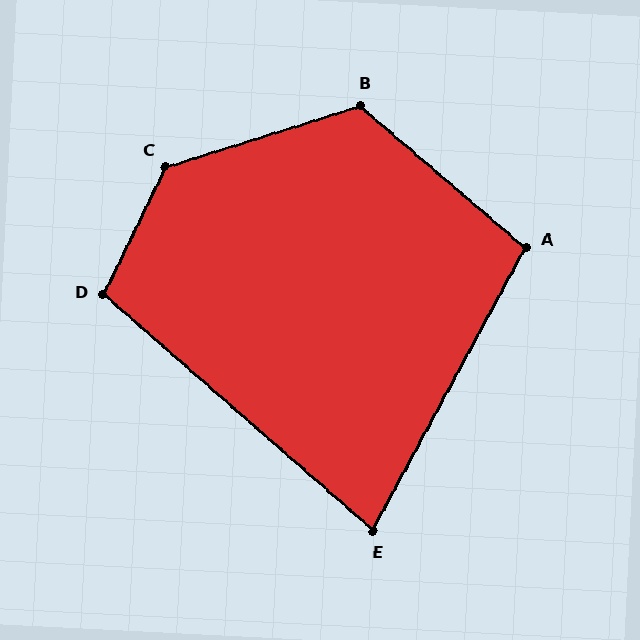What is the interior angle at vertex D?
Approximately 106 degrees (obtuse).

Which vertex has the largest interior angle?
C, at approximately 133 degrees.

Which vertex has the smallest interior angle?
E, at approximately 77 degrees.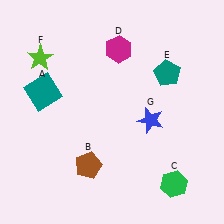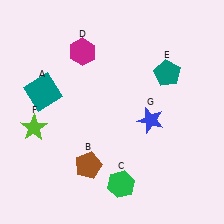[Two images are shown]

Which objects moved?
The objects that moved are: the green hexagon (C), the magenta hexagon (D), the lime star (F).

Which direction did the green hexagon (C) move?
The green hexagon (C) moved left.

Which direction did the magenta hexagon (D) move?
The magenta hexagon (D) moved left.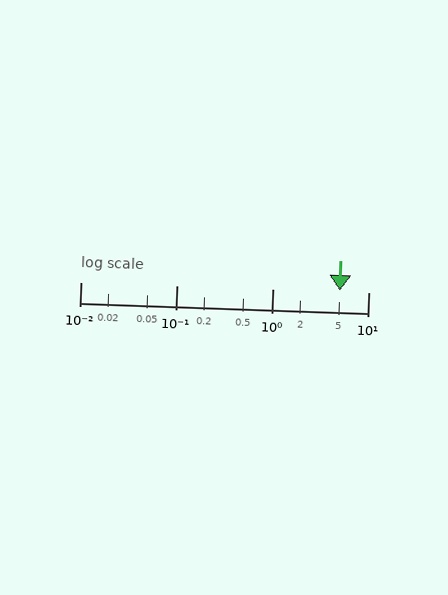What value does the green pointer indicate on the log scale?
The pointer indicates approximately 5.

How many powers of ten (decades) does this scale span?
The scale spans 3 decades, from 0.01 to 10.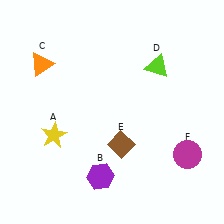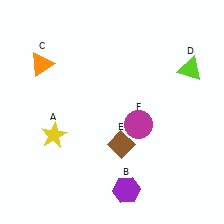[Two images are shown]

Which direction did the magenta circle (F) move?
The magenta circle (F) moved left.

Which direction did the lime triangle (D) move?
The lime triangle (D) moved right.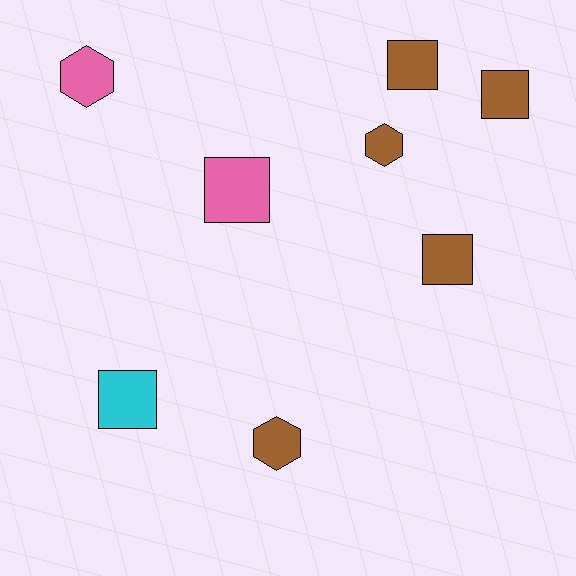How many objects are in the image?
There are 8 objects.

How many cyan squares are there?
There is 1 cyan square.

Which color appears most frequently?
Brown, with 5 objects.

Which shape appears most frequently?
Square, with 5 objects.